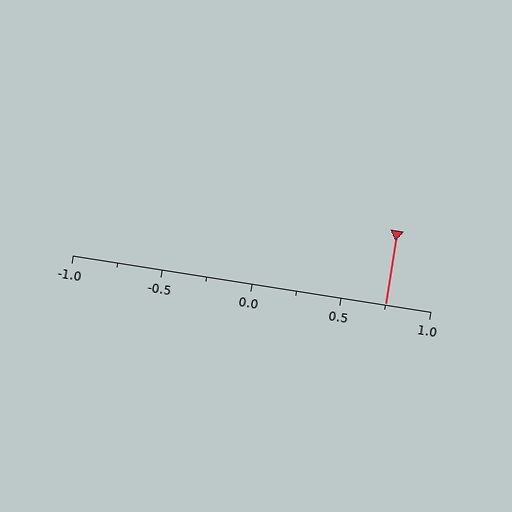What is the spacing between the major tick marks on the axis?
The major ticks are spaced 0.5 apart.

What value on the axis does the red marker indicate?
The marker indicates approximately 0.75.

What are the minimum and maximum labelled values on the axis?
The axis runs from -1.0 to 1.0.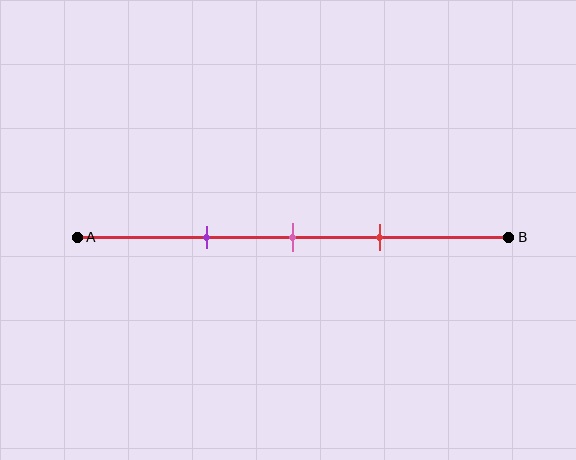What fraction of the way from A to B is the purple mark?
The purple mark is approximately 30% (0.3) of the way from A to B.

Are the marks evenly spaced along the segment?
Yes, the marks are approximately evenly spaced.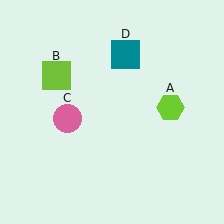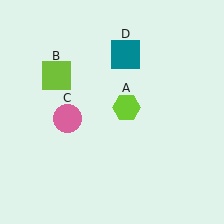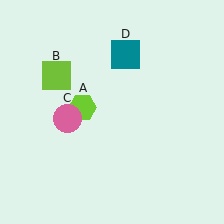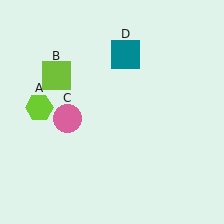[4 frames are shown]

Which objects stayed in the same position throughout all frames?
Lime square (object B) and pink circle (object C) and teal square (object D) remained stationary.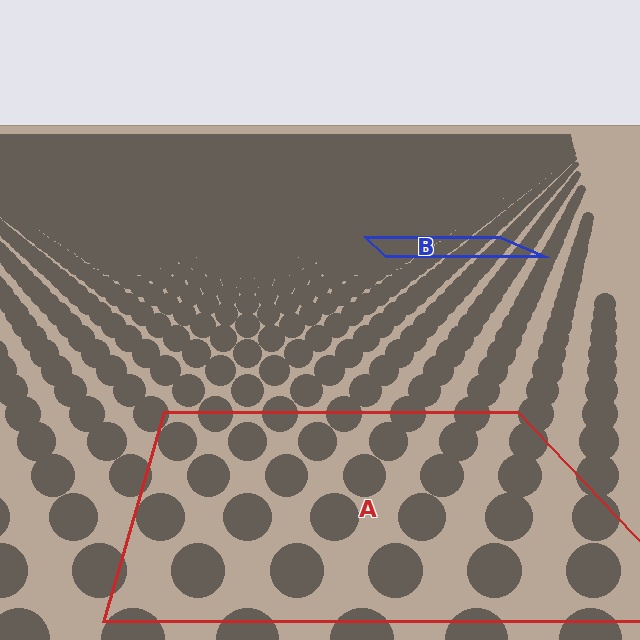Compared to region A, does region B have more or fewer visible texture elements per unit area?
Region B has more texture elements per unit area — they are packed more densely because it is farther away.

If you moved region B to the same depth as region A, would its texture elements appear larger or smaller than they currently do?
They would appear larger. At a closer depth, the same texture elements are projected at a bigger on-screen size.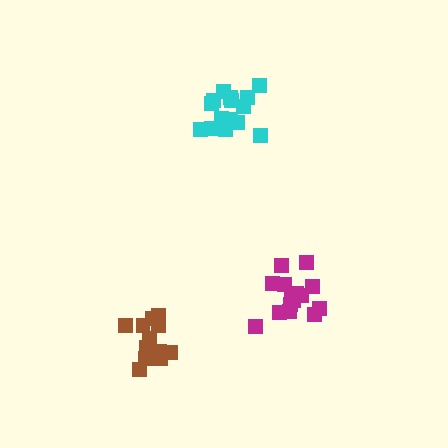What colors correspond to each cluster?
The clusters are colored: cyan, magenta, brown.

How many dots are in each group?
Group 1: 15 dots, Group 2: 15 dots, Group 3: 13 dots (43 total).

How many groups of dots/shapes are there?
There are 3 groups.